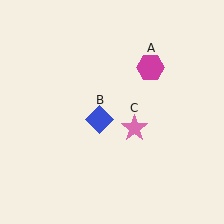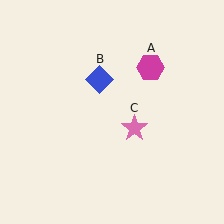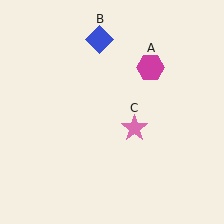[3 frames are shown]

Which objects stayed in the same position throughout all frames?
Magenta hexagon (object A) and pink star (object C) remained stationary.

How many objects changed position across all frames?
1 object changed position: blue diamond (object B).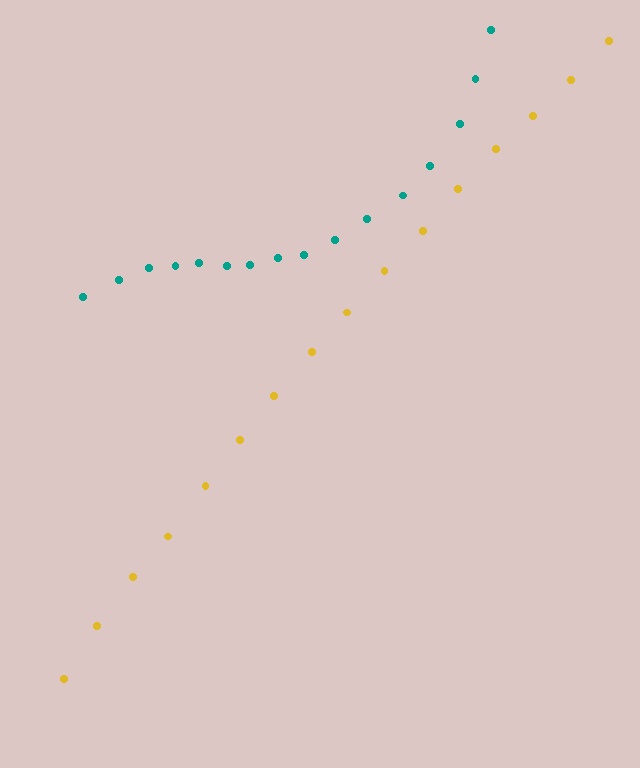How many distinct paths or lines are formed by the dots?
There are 2 distinct paths.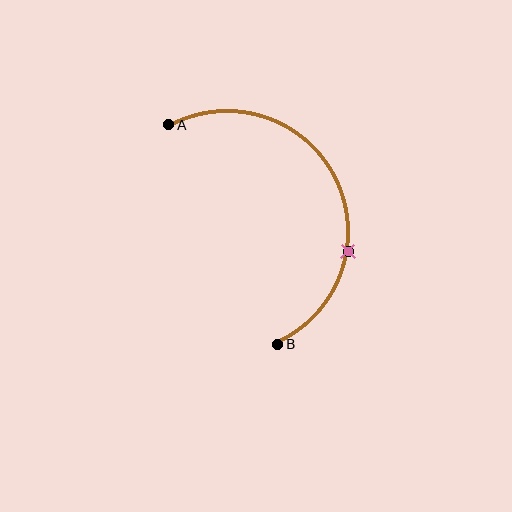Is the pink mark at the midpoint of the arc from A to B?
No. The pink mark lies on the arc but is closer to endpoint B. The arc midpoint would be at the point on the curve equidistant along the arc from both A and B.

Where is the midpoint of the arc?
The arc midpoint is the point on the curve farthest from the straight line joining A and B. It sits to the right of that line.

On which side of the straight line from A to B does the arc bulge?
The arc bulges to the right of the straight line connecting A and B.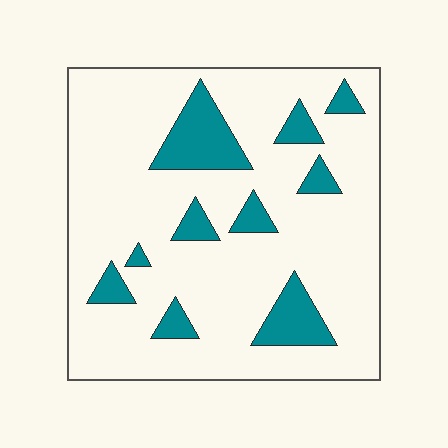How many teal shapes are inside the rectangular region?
10.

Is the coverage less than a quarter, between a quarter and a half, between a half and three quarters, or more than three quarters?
Less than a quarter.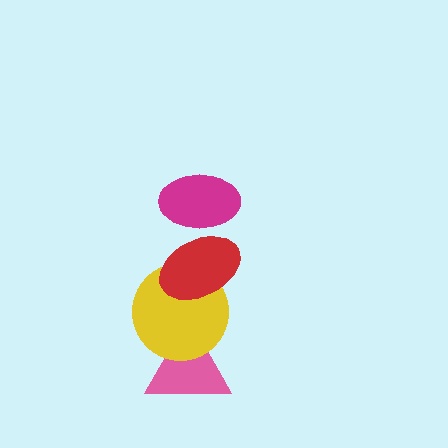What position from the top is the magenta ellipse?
The magenta ellipse is 1st from the top.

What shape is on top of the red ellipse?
The magenta ellipse is on top of the red ellipse.